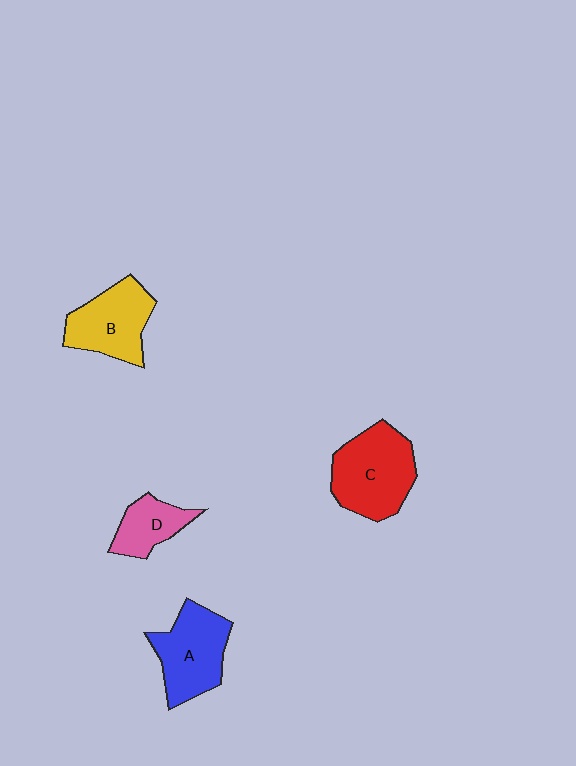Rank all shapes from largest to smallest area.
From largest to smallest: C (red), A (blue), B (yellow), D (pink).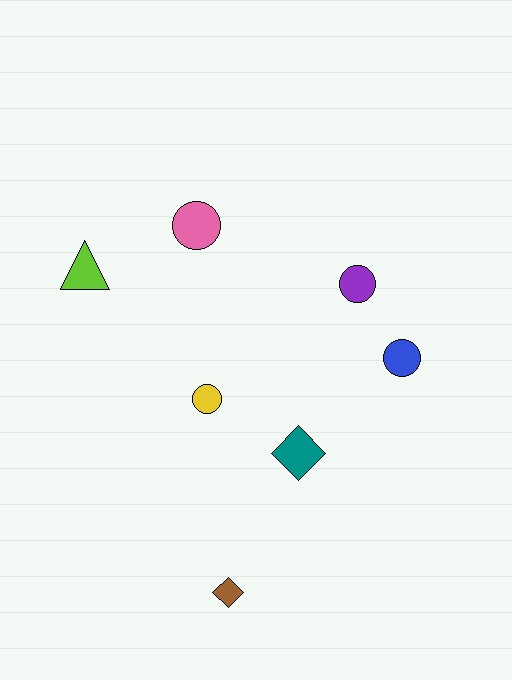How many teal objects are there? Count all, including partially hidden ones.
There is 1 teal object.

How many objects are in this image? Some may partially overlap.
There are 7 objects.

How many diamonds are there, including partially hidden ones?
There are 2 diamonds.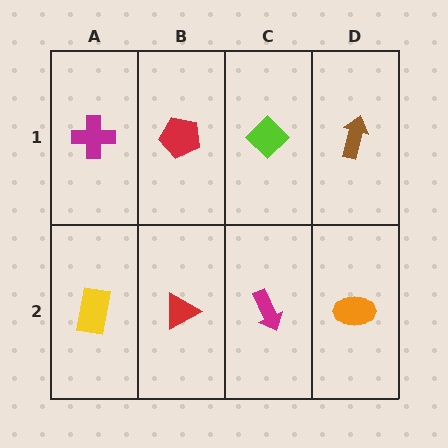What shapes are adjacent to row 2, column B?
A red pentagon (row 1, column B), a yellow rectangle (row 2, column A), a magenta arrow (row 2, column C).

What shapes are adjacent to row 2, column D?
A brown arrow (row 1, column D), a magenta arrow (row 2, column C).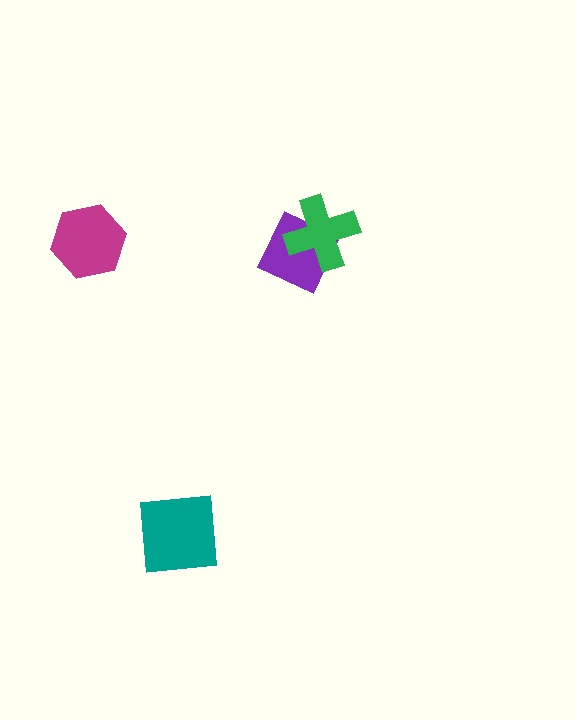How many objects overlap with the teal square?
0 objects overlap with the teal square.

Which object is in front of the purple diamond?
The green cross is in front of the purple diamond.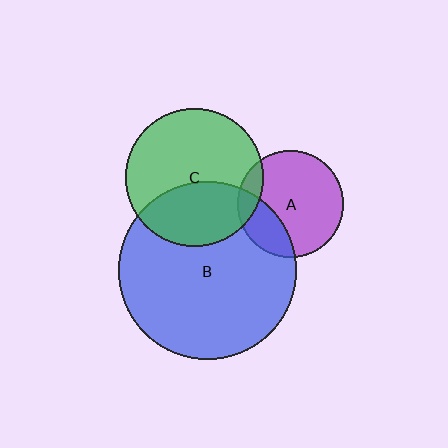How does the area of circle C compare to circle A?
Approximately 1.7 times.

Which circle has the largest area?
Circle B (blue).